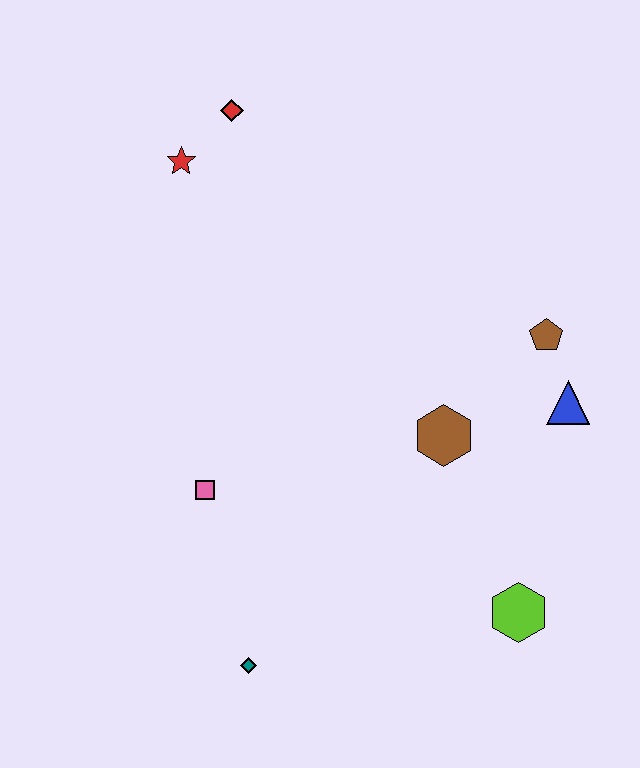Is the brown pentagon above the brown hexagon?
Yes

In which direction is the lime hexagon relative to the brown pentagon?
The lime hexagon is below the brown pentagon.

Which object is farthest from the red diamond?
The lime hexagon is farthest from the red diamond.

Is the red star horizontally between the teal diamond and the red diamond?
No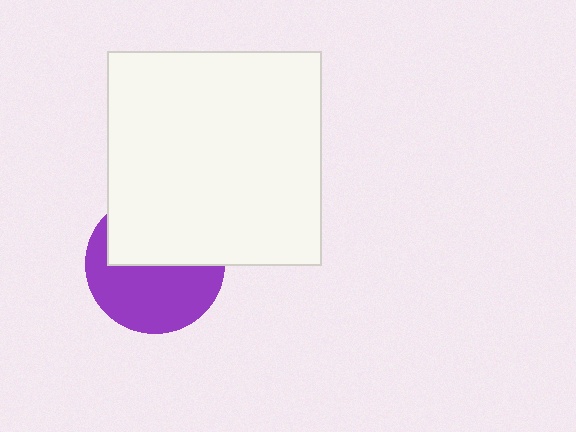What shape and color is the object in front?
The object in front is a white square.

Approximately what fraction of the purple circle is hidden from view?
Roughly 46% of the purple circle is hidden behind the white square.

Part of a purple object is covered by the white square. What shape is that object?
It is a circle.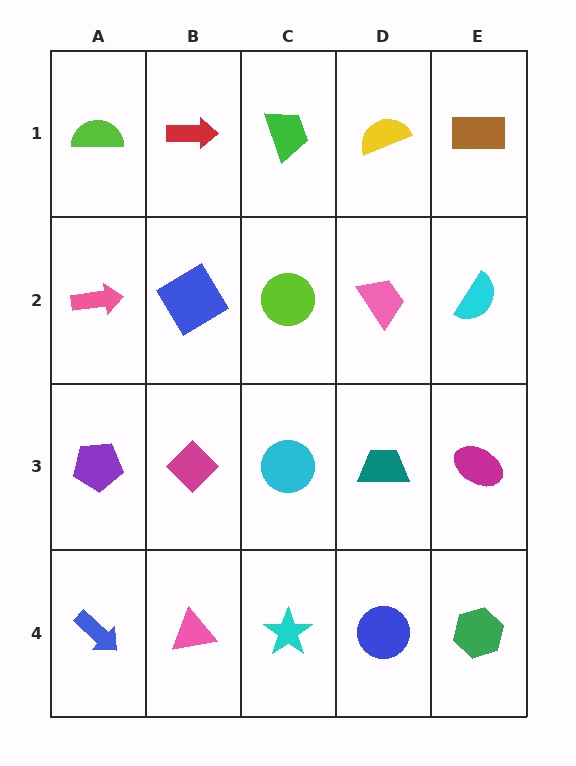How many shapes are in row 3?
5 shapes.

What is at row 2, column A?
A pink arrow.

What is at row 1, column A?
A lime semicircle.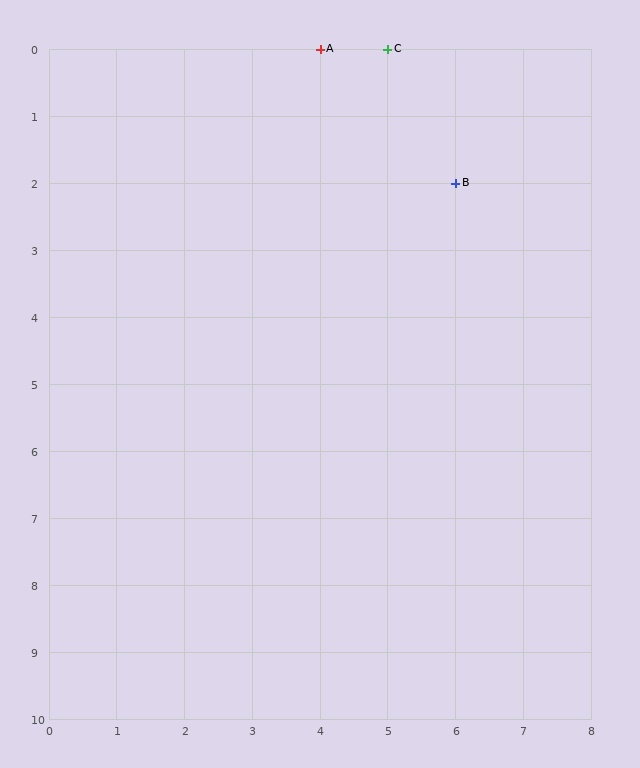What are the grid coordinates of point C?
Point C is at grid coordinates (5, 0).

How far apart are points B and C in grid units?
Points B and C are 1 column and 2 rows apart (about 2.2 grid units diagonally).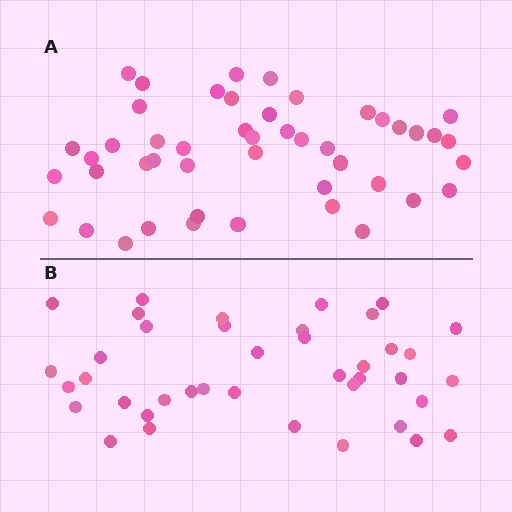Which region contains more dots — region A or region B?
Region A (the top region) has more dots.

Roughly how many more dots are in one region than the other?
Region A has roughly 8 or so more dots than region B.